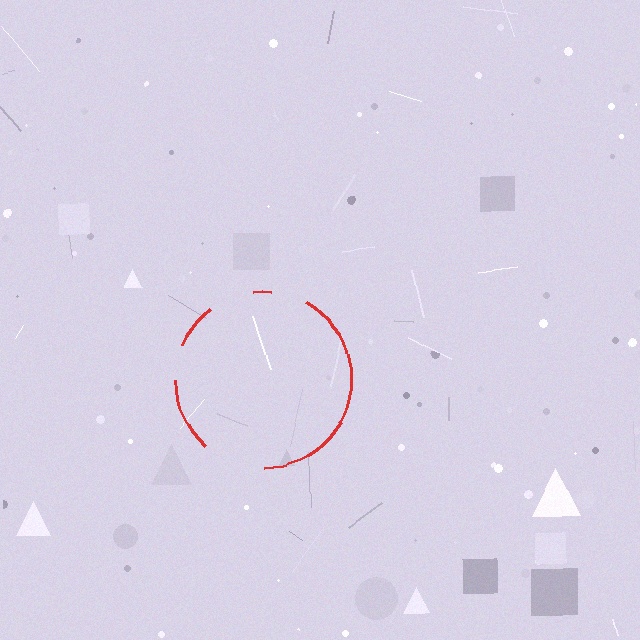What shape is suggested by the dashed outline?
The dashed outline suggests a circle.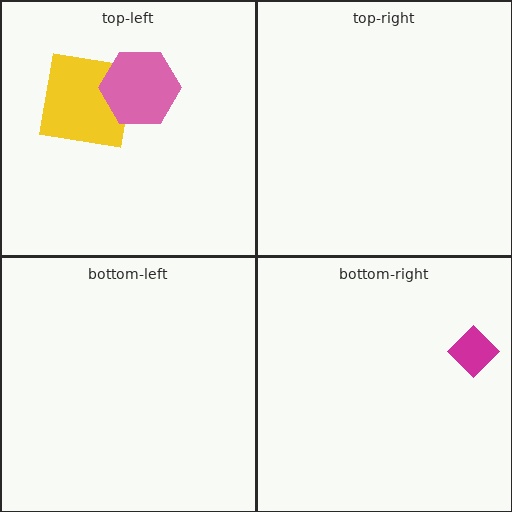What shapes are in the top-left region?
The yellow square, the pink hexagon.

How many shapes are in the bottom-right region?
1.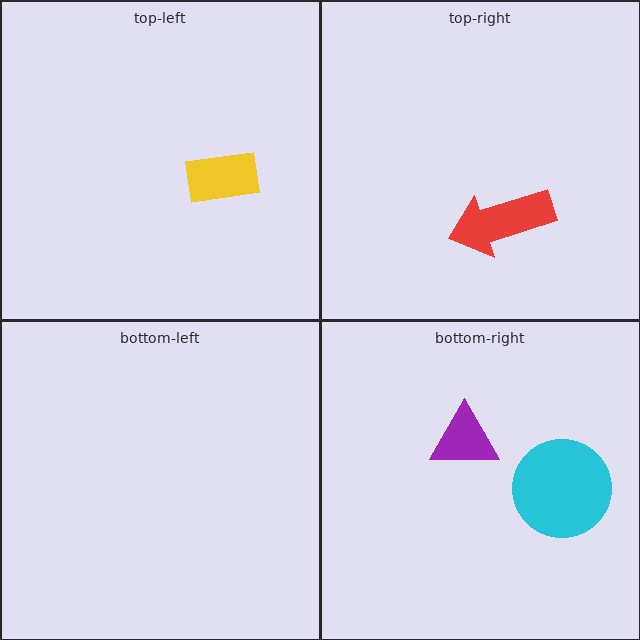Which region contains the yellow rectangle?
The top-left region.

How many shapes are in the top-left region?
1.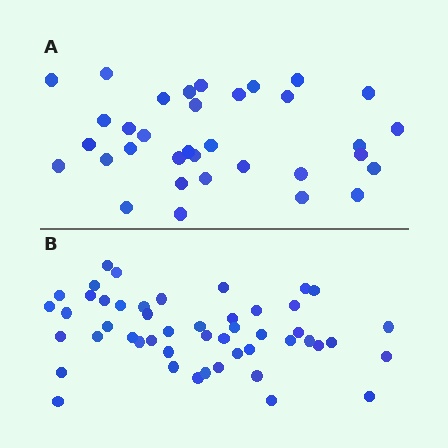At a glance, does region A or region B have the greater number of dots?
Region B (the bottom region) has more dots.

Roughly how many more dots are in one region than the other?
Region B has approximately 15 more dots than region A.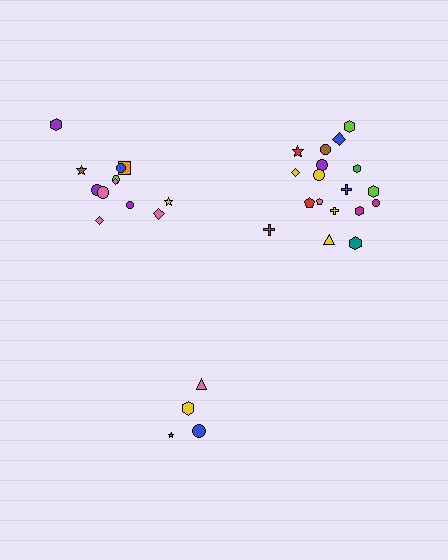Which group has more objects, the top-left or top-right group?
The top-right group.